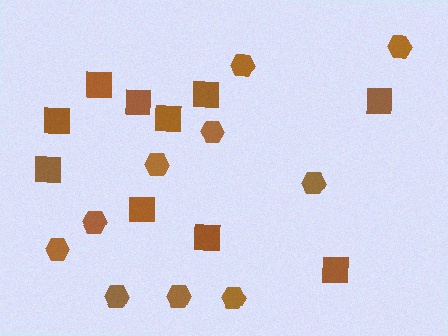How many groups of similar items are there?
There are 2 groups: one group of hexagons (10) and one group of squares (10).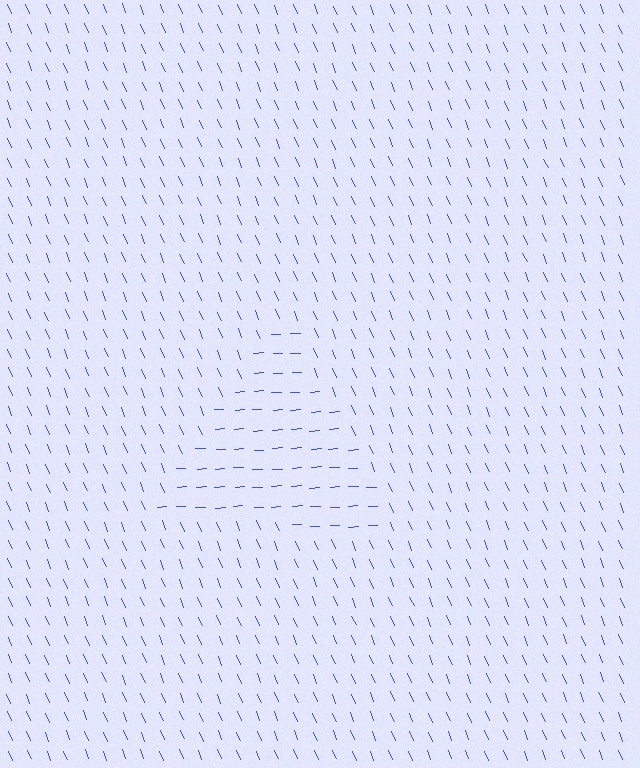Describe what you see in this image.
The image is filled with small blue line segments. A triangle region in the image has lines oriented differently from the surrounding lines, creating a visible texture boundary.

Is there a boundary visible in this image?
Yes, there is a texture boundary formed by a change in line orientation.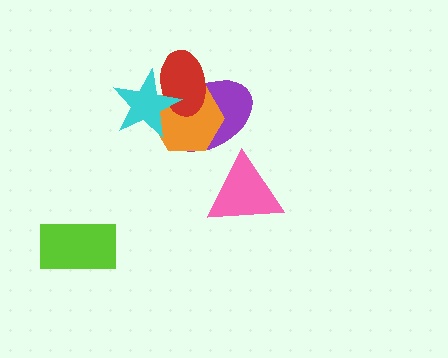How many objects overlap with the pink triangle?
0 objects overlap with the pink triangle.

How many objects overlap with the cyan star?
3 objects overlap with the cyan star.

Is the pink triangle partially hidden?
No, no other shape covers it.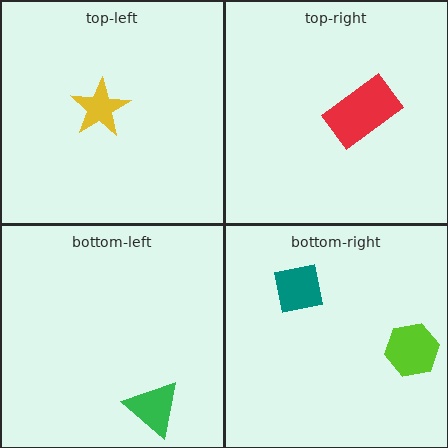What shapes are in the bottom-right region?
The lime hexagon, the teal square.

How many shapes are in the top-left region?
1.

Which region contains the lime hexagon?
The bottom-right region.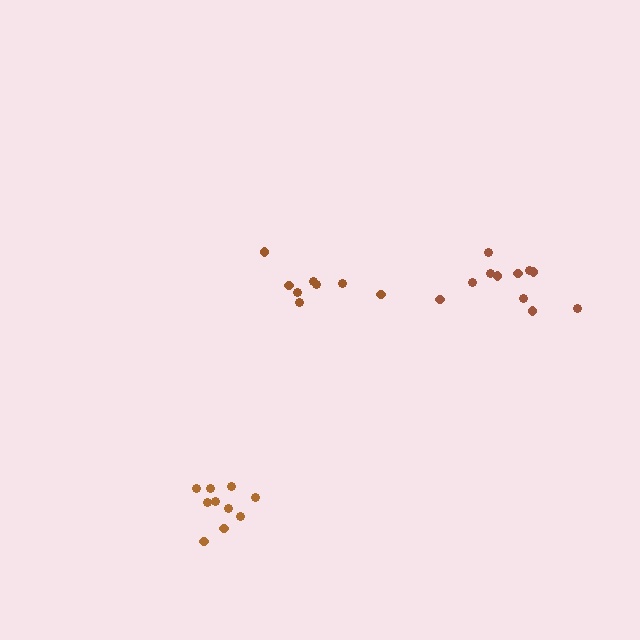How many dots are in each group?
Group 1: 11 dots, Group 2: 8 dots, Group 3: 10 dots (29 total).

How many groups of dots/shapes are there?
There are 3 groups.